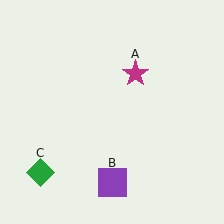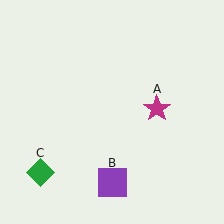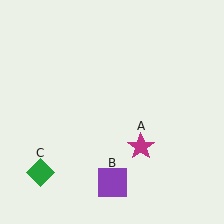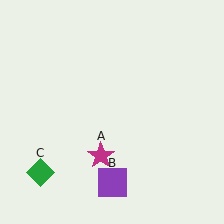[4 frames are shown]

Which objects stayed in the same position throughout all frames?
Purple square (object B) and green diamond (object C) remained stationary.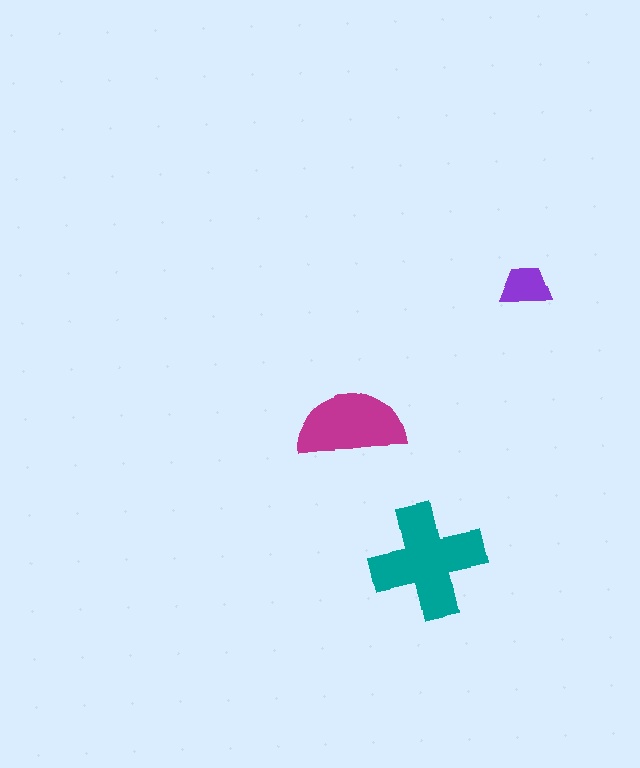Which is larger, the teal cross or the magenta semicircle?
The teal cross.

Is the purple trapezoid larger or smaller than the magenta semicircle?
Smaller.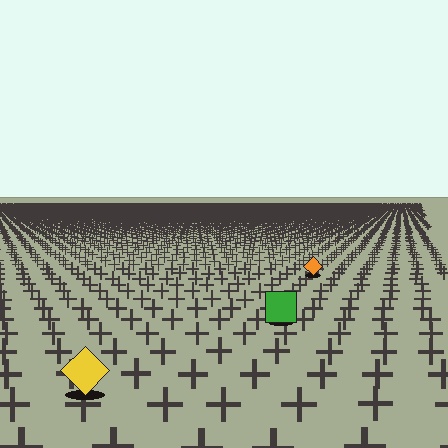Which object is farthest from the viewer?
The orange diamond is farthest from the viewer. It appears smaller and the ground texture around it is denser.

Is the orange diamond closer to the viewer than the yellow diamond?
No. The yellow diamond is closer — you can tell from the texture gradient: the ground texture is coarser near it.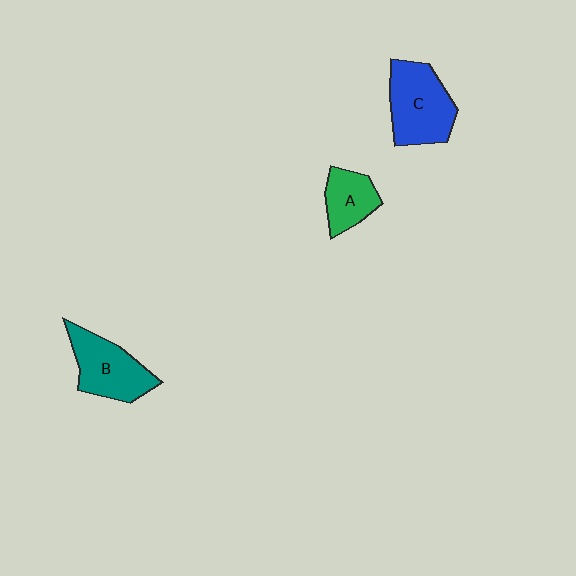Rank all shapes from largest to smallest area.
From largest to smallest: C (blue), B (teal), A (green).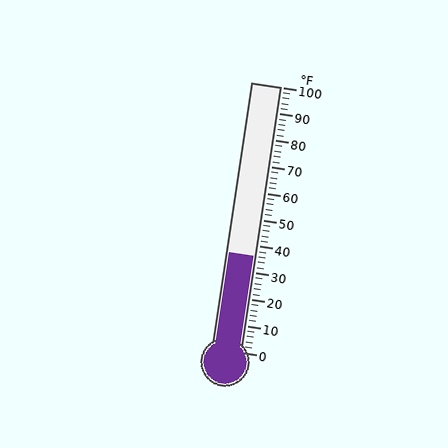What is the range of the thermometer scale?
The thermometer scale ranges from 0°F to 100°F.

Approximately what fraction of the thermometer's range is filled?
The thermometer is filled to approximately 35% of its range.